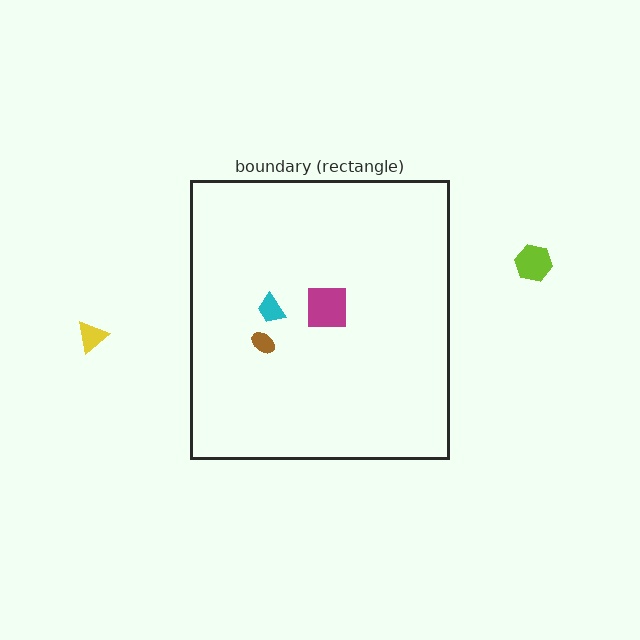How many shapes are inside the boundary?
3 inside, 2 outside.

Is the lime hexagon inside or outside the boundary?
Outside.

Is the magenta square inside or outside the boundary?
Inside.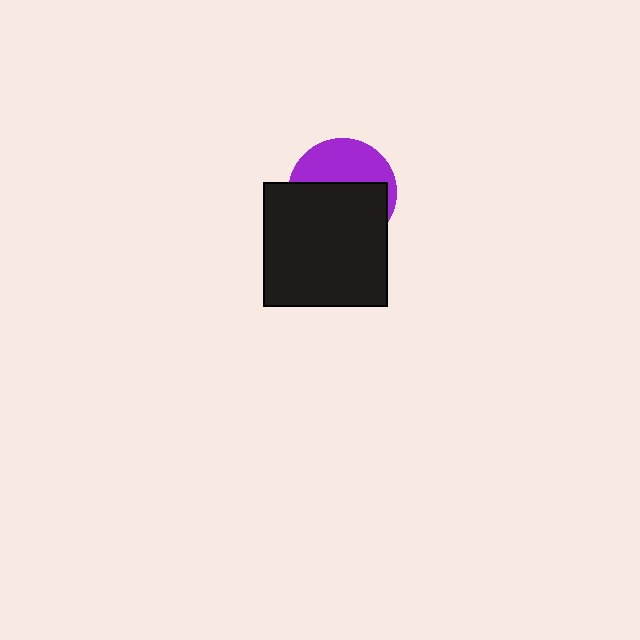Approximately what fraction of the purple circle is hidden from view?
Roughly 60% of the purple circle is hidden behind the black square.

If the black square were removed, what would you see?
You would see the complete purple circle.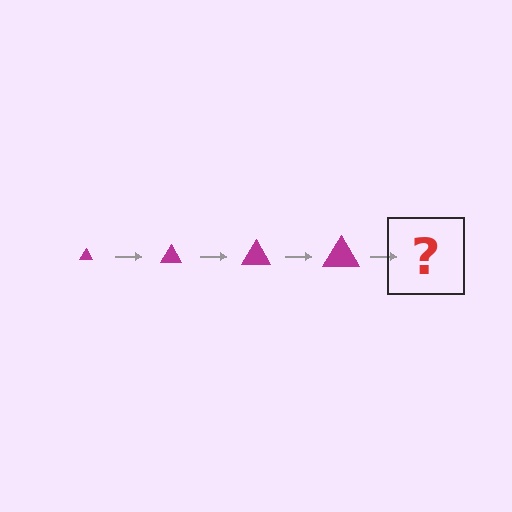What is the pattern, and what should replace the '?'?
The pattern is that the triangle gets progressively larger each step. The '?' should be a magenta triangle, larger than the previous one.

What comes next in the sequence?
The next element should be a magenta triangle, larger than the previous one.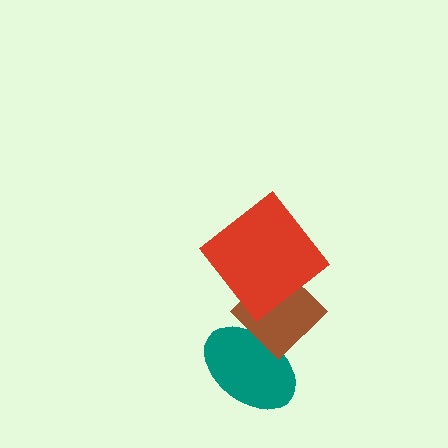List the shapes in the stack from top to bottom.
From top to bottom: the red diamond, the brown diamond, the teal ellipse.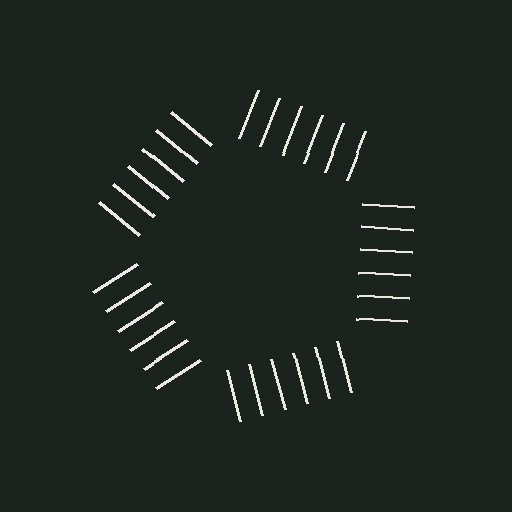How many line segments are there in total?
30 — 6 along each of the 5 edges.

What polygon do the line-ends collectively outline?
An illusory pentagon — the line segments terminate on its edges but no continuous stroke is drawn.